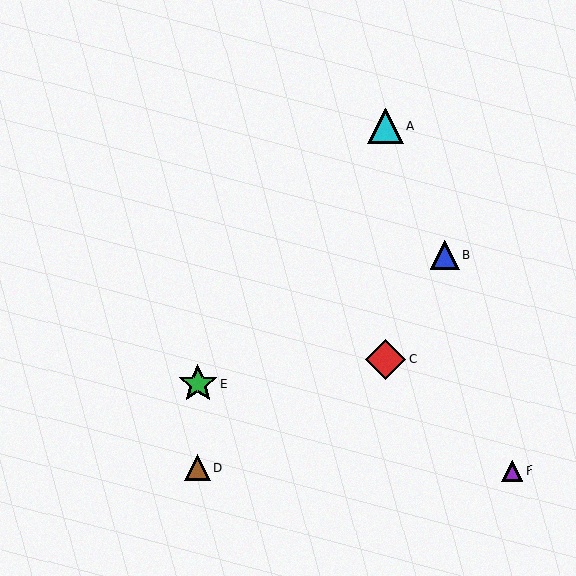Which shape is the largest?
The red diamond (labeled C) is the largest.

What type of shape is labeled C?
Shape C is a red diamond.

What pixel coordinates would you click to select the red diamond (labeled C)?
Click at (386, 359) to select the red diamond C.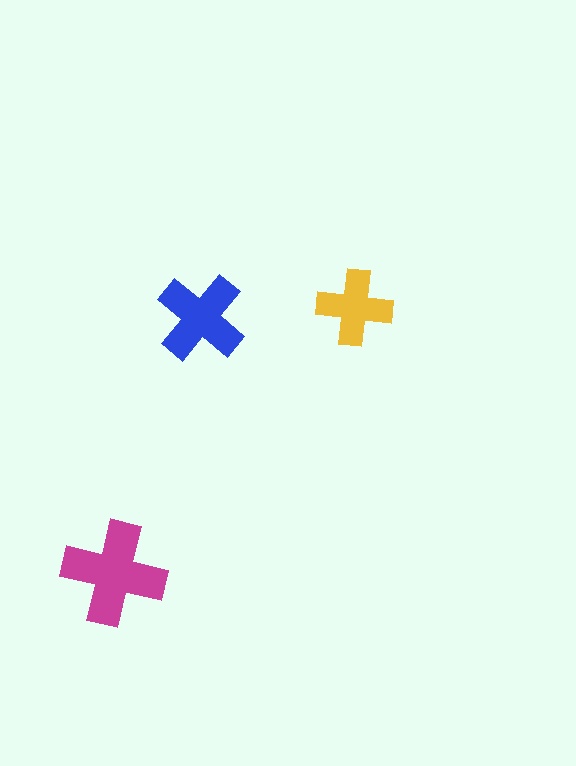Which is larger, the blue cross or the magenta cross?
The magenta one.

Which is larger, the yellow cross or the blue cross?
The blue one.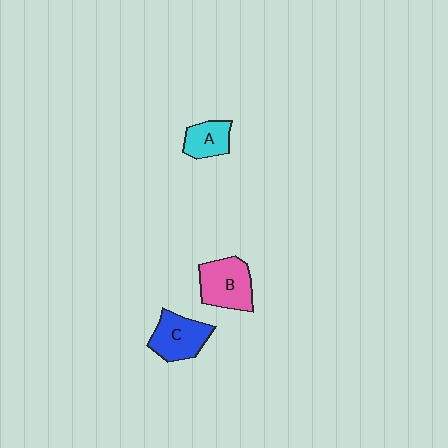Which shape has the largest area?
Shape B (pink).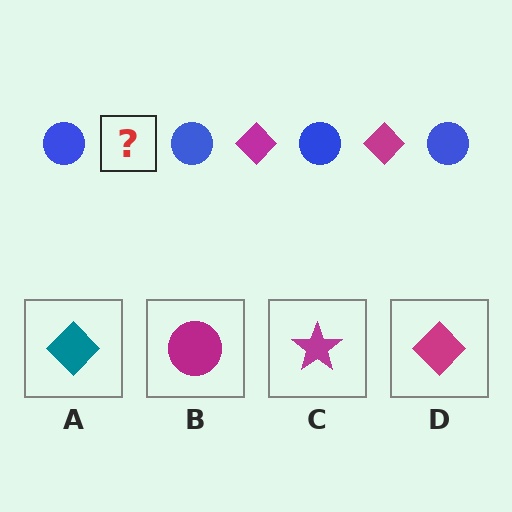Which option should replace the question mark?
Option D.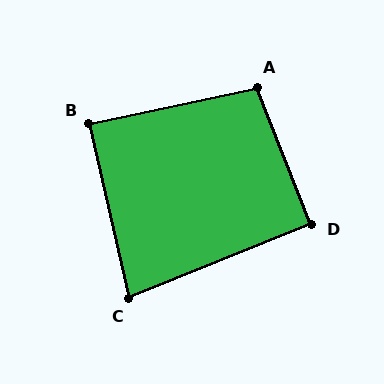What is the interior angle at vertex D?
Approximately 91 degrees (approximately right).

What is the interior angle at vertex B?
Approximately 89 degrees (approximately right).